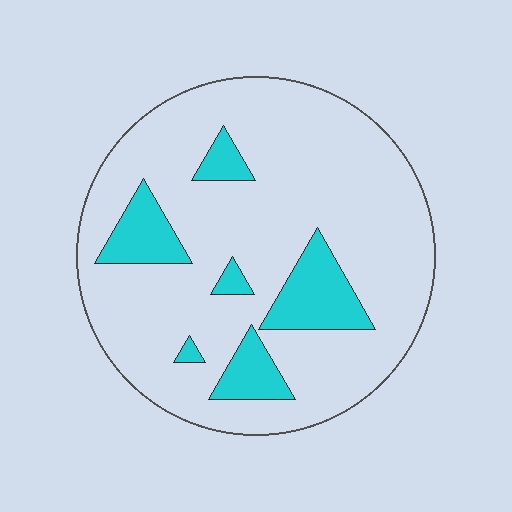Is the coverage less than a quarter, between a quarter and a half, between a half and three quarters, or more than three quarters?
Less than a quarter.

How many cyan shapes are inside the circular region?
6.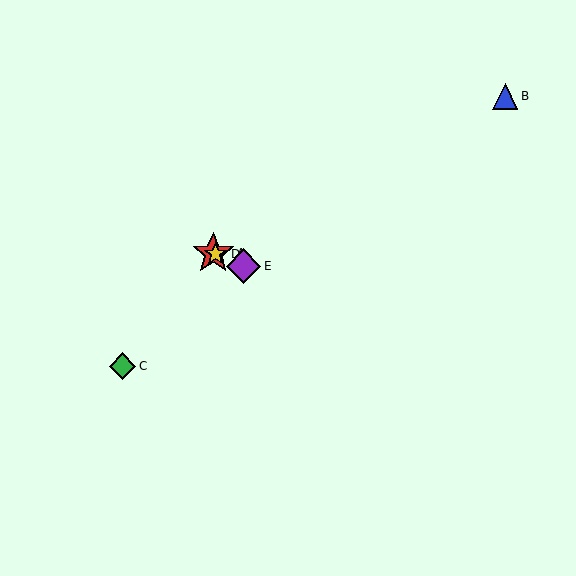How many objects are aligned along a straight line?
3 objects (A, D, E) are aligned along a straight line.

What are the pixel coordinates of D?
Object D is at (216, 254).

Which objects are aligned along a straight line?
Objects A, D, E are aligned along a straight line.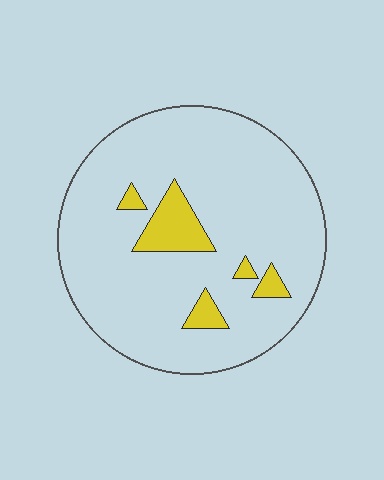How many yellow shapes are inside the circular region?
5.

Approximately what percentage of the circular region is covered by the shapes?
Approximately 10%.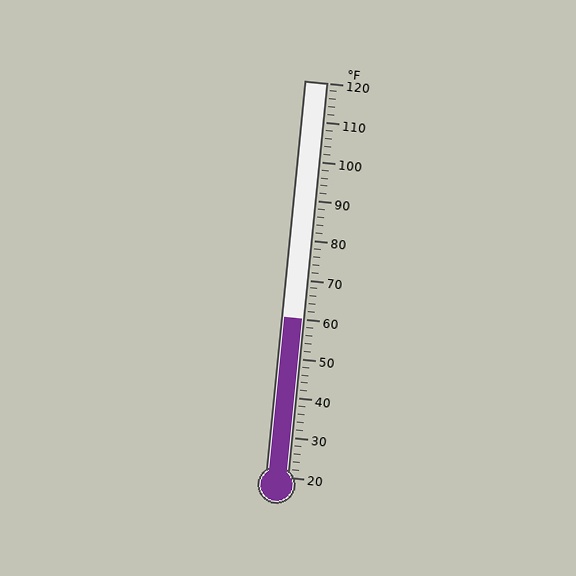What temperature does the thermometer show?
The thermometer shows approximately 60°F.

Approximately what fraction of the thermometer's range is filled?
The thermometer is filled to approximately 40% of its range.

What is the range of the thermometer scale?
The thermometer scale ranges from 20°F to 120°F.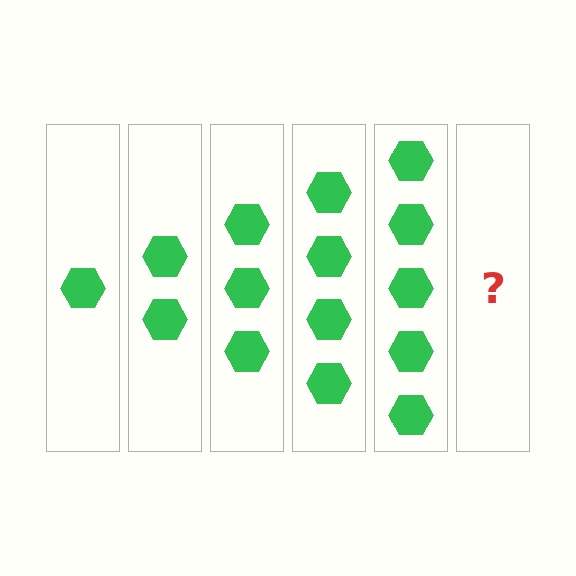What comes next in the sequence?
The next element should be 6 hexagons.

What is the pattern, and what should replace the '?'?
The pattern is that each step adds one more hexagon. The '?' should be 6 hexagons.